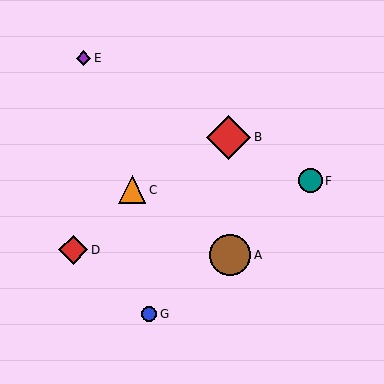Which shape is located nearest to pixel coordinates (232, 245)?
The brown circle (labeled A) at (230, 255) is nearest to that location.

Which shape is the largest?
The red diamond (labeled B) is the largest.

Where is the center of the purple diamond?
The center of the purple diamond is at (84, 58).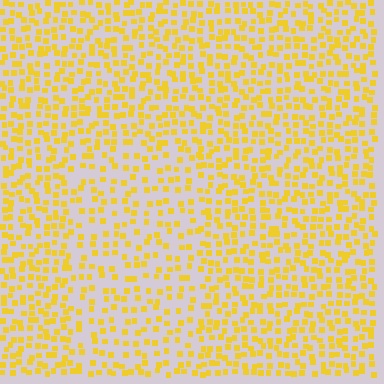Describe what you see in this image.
The image contains small yellow elements arranged at two different densities. A rectangle-shaped region is visible where the elements are less densely packed than the surrounding area.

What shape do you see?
I see a rectangle.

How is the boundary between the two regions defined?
The boundary is defined by a change in element density (approximately 1.6x ratio). All elements are the same color, size, and shape.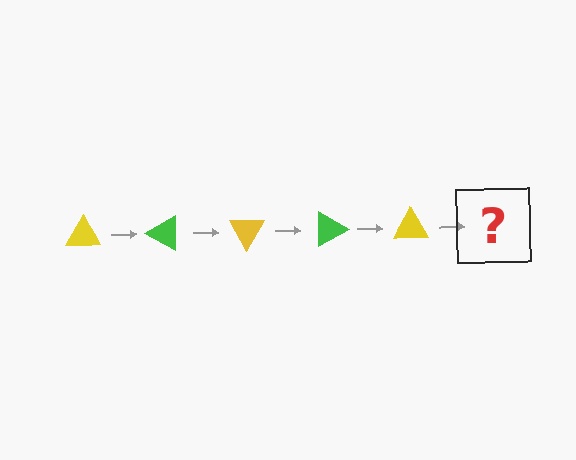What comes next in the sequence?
The next element should be a green triangle, rotated 150 degrees from the start.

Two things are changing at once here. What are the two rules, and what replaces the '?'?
The two rules are that it rotates 30 degrees each step and the color cycles through yellow and green. The '?' should be a green triangle, rotated 150 degrees from the start.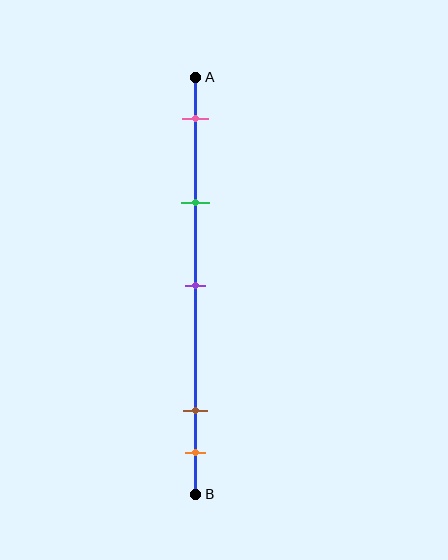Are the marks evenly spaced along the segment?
No, the marks are not evenly spaced.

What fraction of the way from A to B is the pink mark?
The pink mark is approximately 10% (0.1) of the way from A to B.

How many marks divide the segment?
There are 5 marks dividing the segment.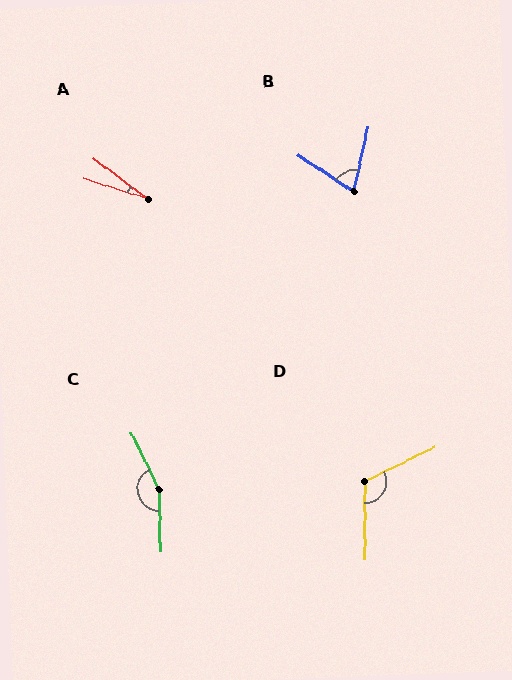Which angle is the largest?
C, at approximately 155 degrees.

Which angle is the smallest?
A, at approximately 20 degrees.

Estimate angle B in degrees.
Approximately 68 degrees.